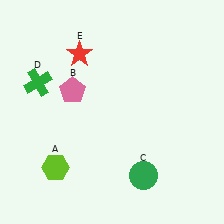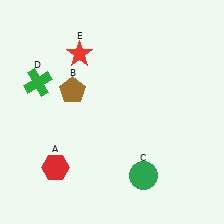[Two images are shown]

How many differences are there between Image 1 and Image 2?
There are 2 differences between the two images.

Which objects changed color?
A changed from lime to red. B changed from pink to brown.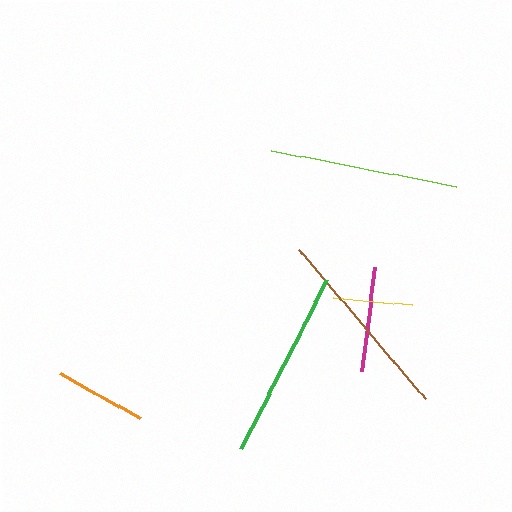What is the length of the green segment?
The green segment is approximately 189 pixels long.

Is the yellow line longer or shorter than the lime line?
The lime line is longer than the yellow line.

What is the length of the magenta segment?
The magenta segment is approximately 106 pixels long.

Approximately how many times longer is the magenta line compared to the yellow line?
The magenta line is approximately 1.3 times the length of the yellow line.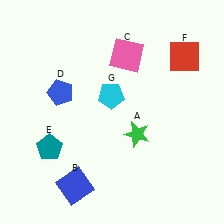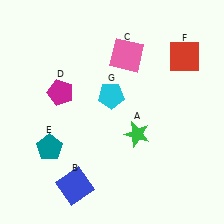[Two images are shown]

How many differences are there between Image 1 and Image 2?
There is 1 difference between the two images.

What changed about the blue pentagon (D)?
In Image 1, D is blue. In Image 2, it changed to magenta.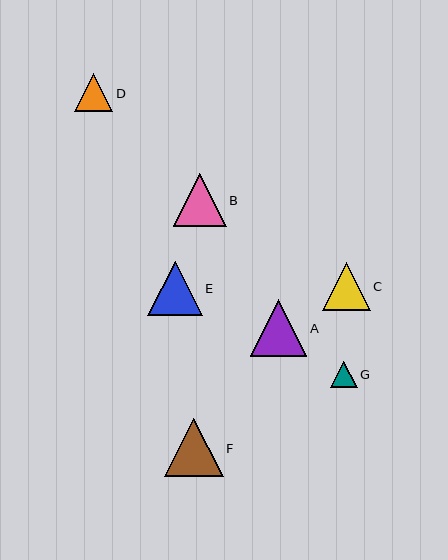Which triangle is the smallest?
Triangle G is the smallest with a size of approximately 27 pixels.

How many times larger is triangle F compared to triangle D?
Triangle F is approximately 1.5 times the size of triangle D.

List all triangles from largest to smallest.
From largest to smallest: F, A, E, B, C, D, G.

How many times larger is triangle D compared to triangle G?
Triangle D is approximately 1.4 times the size of triangle G.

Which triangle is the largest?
Triangle F is the largest with a size of approximately 58 pixels.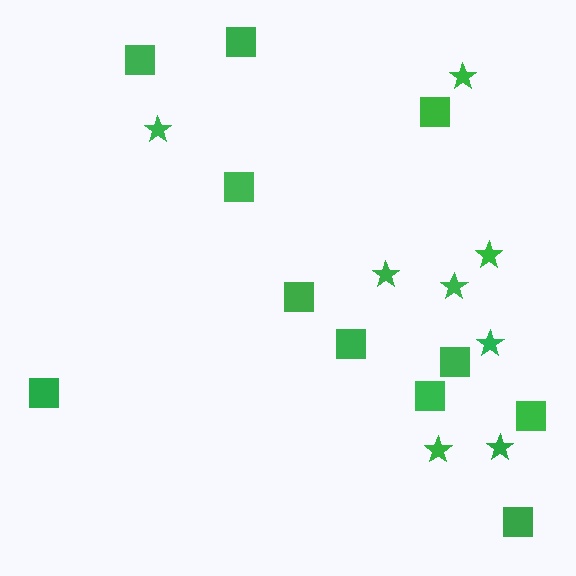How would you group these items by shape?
There are 2 groups: one group of squares (11) and one group of stars (8).